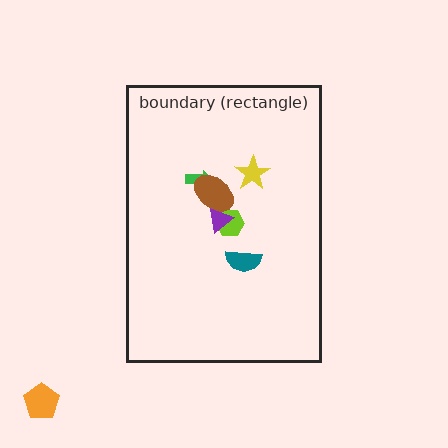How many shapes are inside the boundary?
6 inside, 1 outside.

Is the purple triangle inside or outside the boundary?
Inside.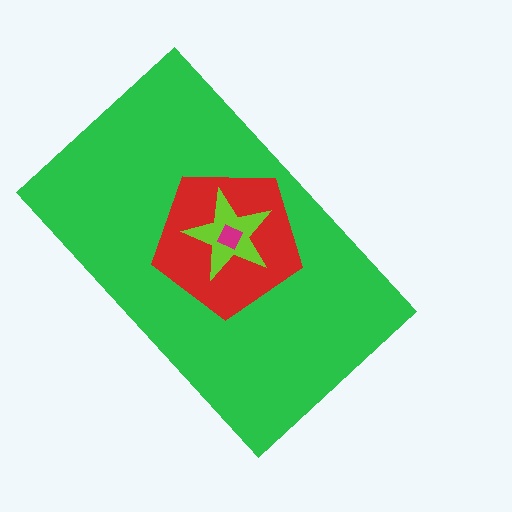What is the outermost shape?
The green rectangle.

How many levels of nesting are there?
4.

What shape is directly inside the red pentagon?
The lime star.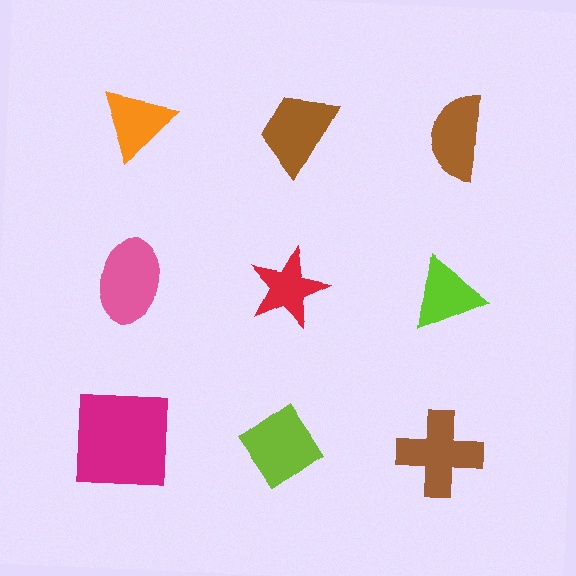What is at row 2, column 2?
A red star.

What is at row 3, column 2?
A lime diamond.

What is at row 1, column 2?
A brown trapezoid.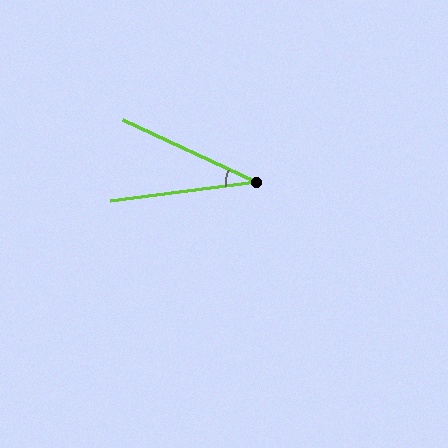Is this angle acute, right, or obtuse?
It is acute.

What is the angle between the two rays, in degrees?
Approximately 32 degrees.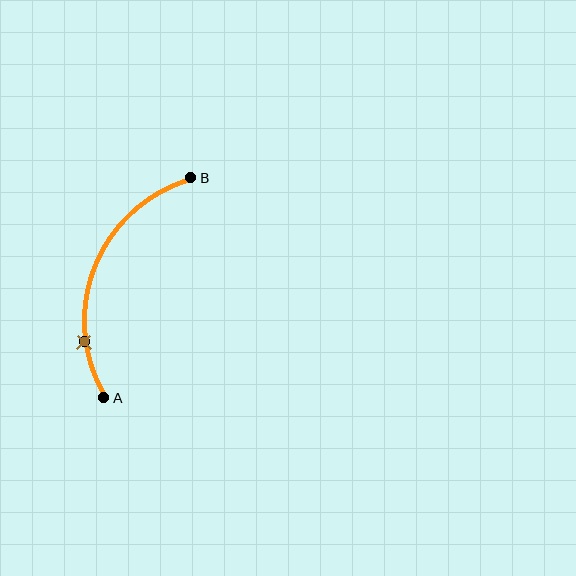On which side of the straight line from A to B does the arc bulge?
The arc bulges to the left of the straight line connecting A and B.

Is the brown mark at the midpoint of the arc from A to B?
No. The brown mark lies on the arc but is closer to endpoint A. The arc midpoint would be at the point on the curve equidistant along the arc from both A and B.